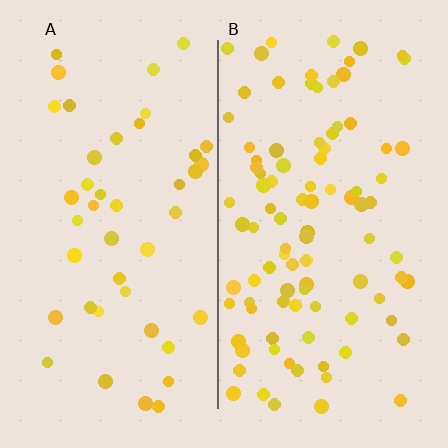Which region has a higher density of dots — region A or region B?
B (the right).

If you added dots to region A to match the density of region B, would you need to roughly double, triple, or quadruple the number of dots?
Approximately double.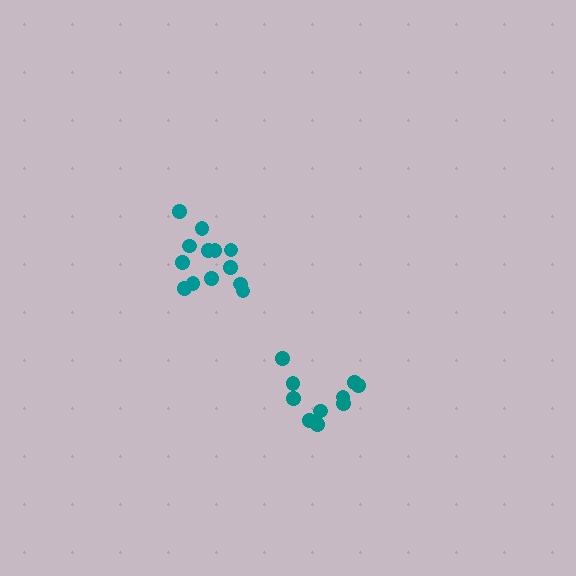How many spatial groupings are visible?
There are 2 spatial groupings.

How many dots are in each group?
Group 1: 13 dots, Group 2: 11 dots (24 total).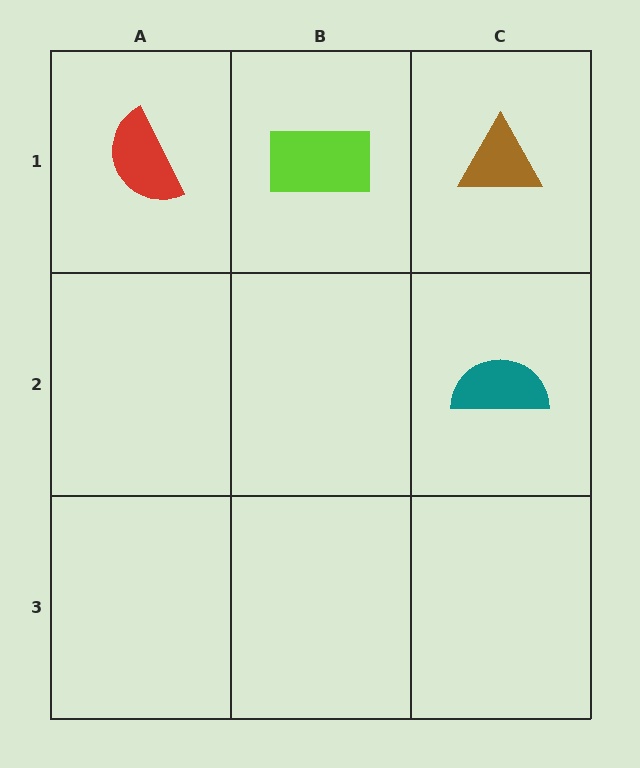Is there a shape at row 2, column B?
No, that cell is empty.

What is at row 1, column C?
A brown triangle.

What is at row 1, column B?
A lime rectangle.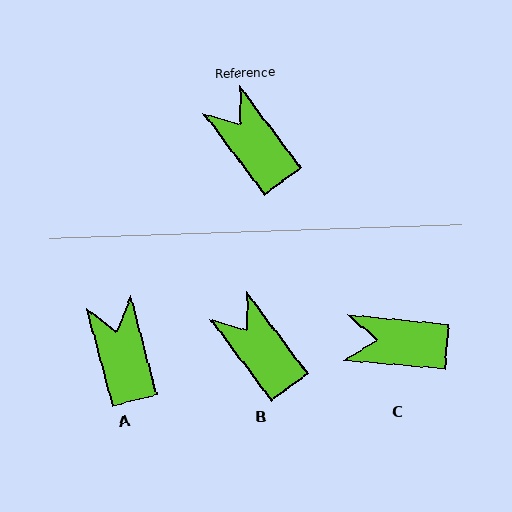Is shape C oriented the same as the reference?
No, it is off by about 48 degrees.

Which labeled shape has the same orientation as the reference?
B.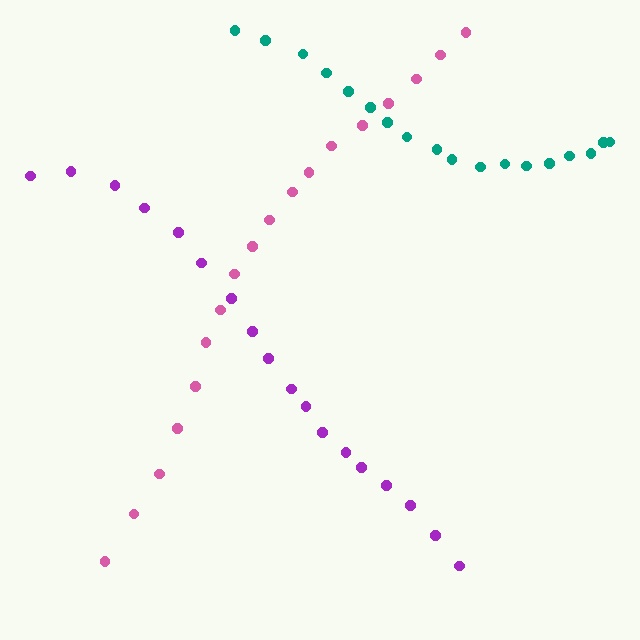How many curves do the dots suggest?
There are 3 distinct paths.